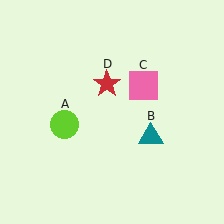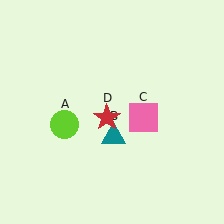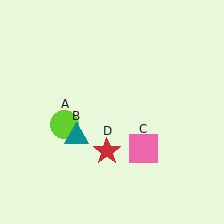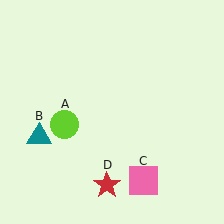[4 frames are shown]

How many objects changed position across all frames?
3 objects changed position: teal triangle (object B), pink square (object C), red star (object D).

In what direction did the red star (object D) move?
The red star (object D) moved down.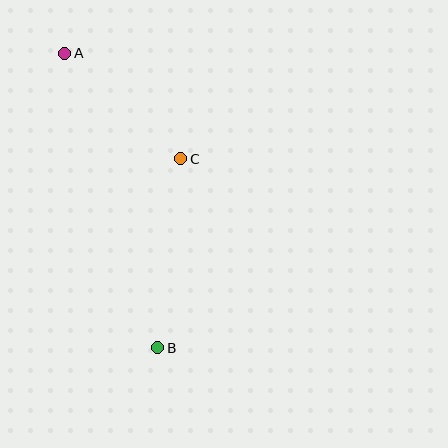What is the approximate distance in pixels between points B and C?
The distance between B and C is approximately 190 pixels.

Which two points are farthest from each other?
Points A and B are farthest from each other.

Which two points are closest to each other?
Points A and C are closest to each other.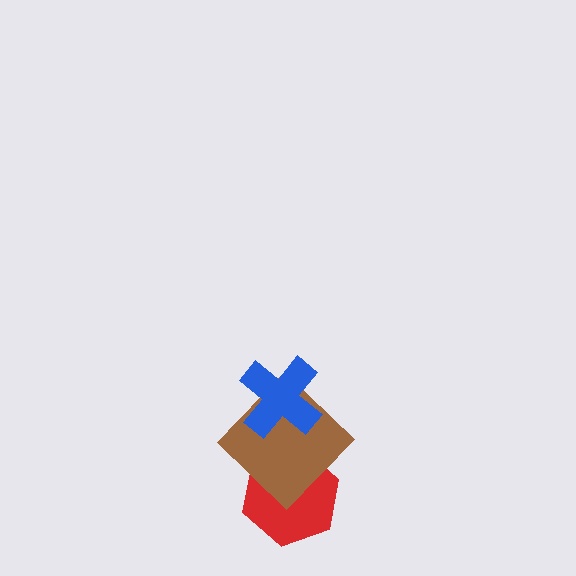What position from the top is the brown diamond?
The brown diamond is 2nd from the top.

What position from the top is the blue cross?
The blue cross is 1st from the top.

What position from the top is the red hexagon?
The red hexagon is 3rd from the top.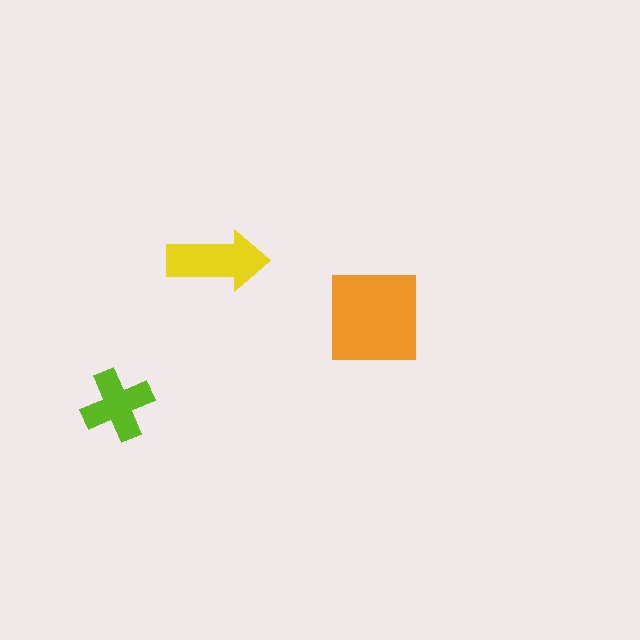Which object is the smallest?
The lime cross.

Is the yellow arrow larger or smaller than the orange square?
Smaller.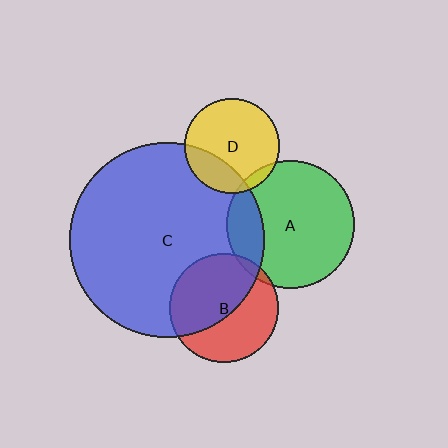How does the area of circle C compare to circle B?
Approximately 3.2 times.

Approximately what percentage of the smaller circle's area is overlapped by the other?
Approximately 5%.